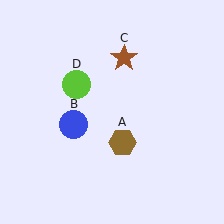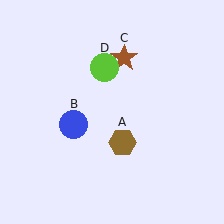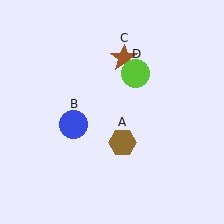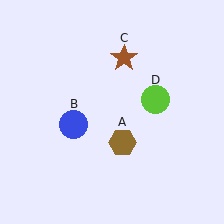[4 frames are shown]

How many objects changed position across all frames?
1 object changed position: lime circle (object D).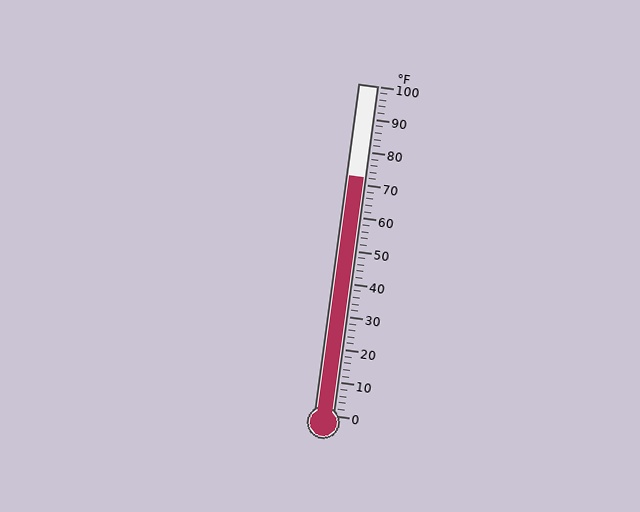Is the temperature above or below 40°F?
The temperature is above 40°F.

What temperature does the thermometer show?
The thermometer shows approximately 72°F.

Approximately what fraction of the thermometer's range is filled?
The thermometer is filled to approximately 70% of its range.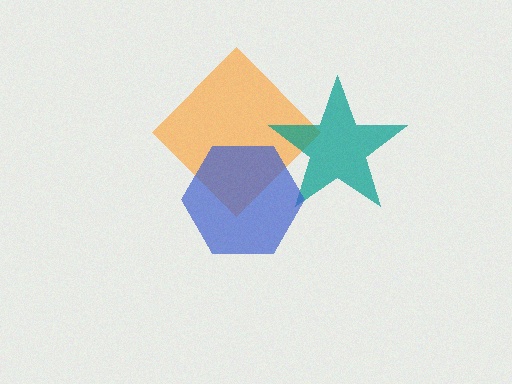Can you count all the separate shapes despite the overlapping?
Yes, there are 3 separate shapes.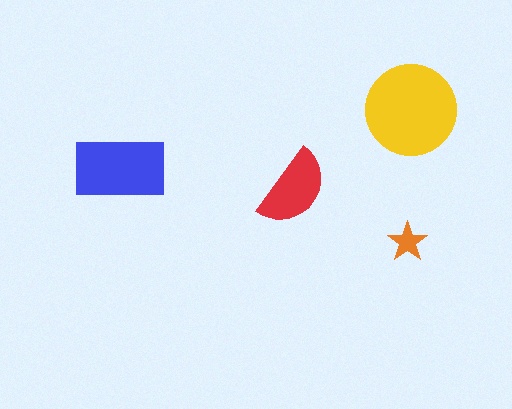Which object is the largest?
The yellow circle.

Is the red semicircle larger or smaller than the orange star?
Larger.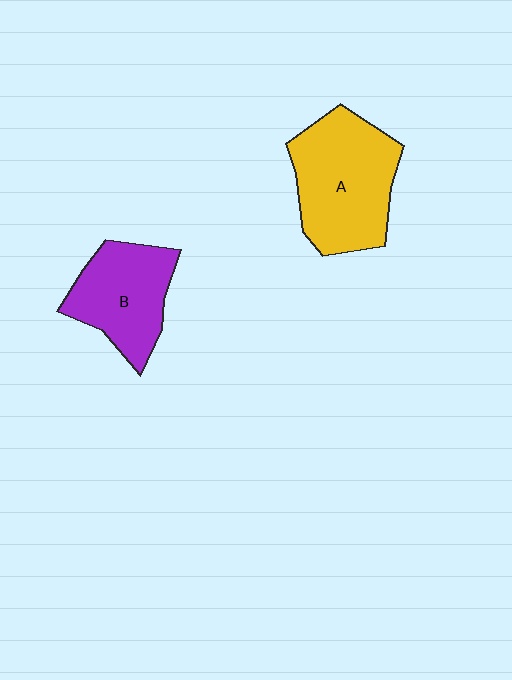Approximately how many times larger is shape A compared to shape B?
Approximately 1.4 times.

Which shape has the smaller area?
Shape B (purple).